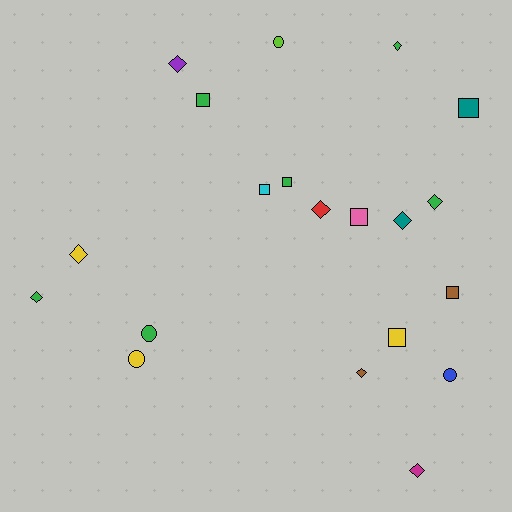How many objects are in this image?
There are 20 objects.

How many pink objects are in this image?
There is 1 pink object.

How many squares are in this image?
There are 7 squares.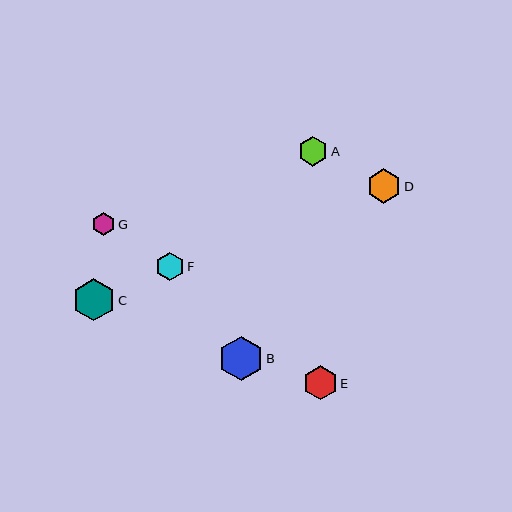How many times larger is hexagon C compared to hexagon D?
Hexagon C is approximately 1.2 times the size of hexagon D.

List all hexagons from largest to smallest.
From largest to smallest: B, C, D, E, A, F, G.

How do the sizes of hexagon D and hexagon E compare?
Hexagon D and hexagon E are approximately the same size.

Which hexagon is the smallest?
Hexagon G is the smallest with a size of approximately 23 pixels.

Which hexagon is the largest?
Hexagon B is the largest with a size of approximately 44 pixels.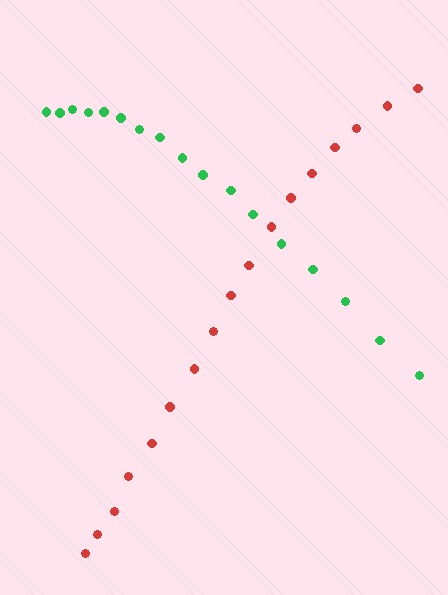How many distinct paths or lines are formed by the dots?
There are 2 distinct paths.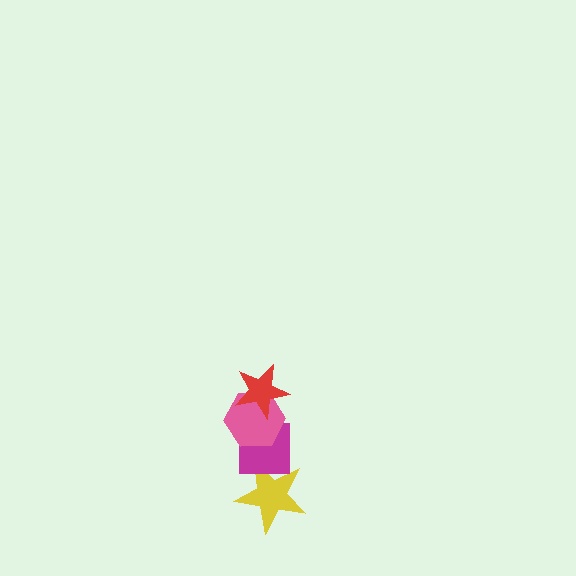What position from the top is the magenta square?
The magenta square is 3rd from the top.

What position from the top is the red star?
The red star is 1st from the top.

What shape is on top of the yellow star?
The magenta square is on top of the yellow star.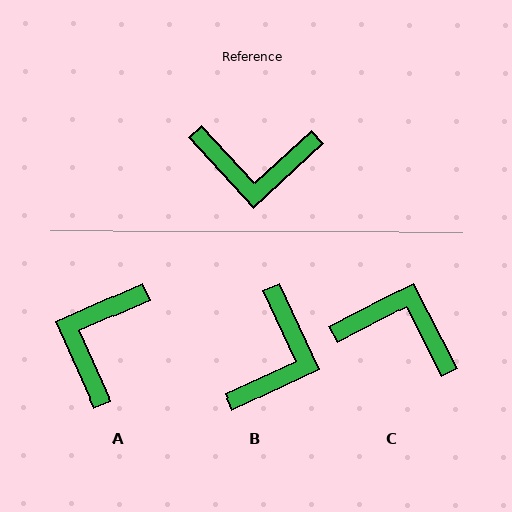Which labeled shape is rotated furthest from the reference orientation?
C, about 165 degrees away.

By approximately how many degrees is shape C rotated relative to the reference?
Approximately 165 degrees counter-clockwise.